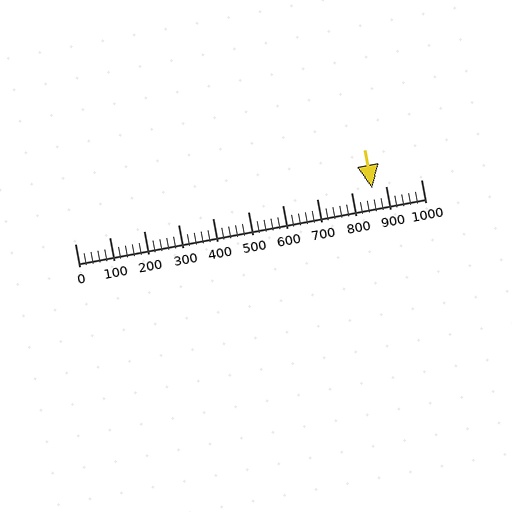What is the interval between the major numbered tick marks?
The major tick marks are spaced 100 units apart.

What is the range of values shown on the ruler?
The ruler shows values from 0 to 1000.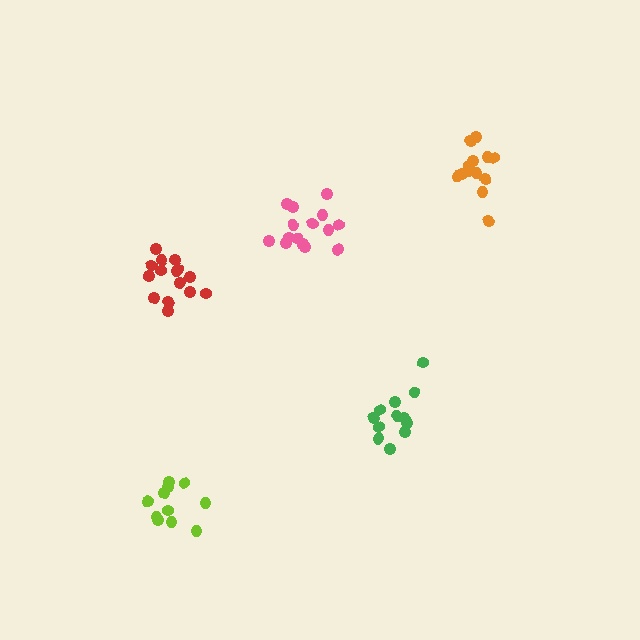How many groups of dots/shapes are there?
There are 5 groups.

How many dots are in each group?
Group 1: 15 dots, Group 2: 11 dots, Group 3: 12 dots, Group 4: 15 dots, Group 5: 13 dots (66 total).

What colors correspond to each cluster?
The clusters are colored: pink, lime, green, red, orange.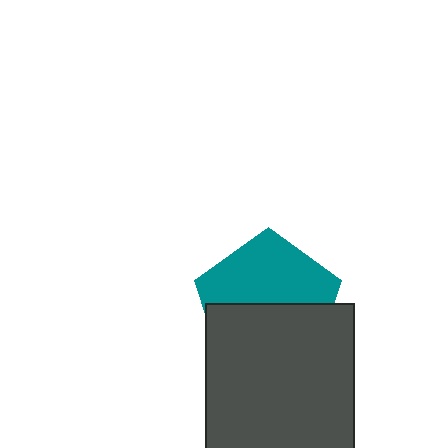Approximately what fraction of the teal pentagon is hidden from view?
Roughly 50% of the teal pentagon is hidden behind the dark gray square.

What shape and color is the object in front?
The object in front is a dark gray square.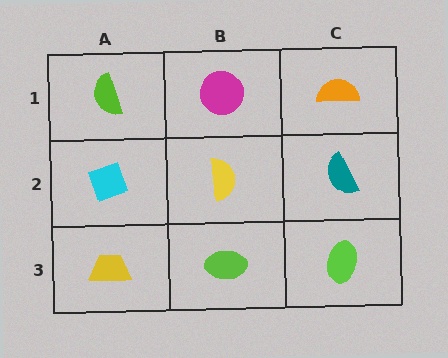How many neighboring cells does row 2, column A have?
3.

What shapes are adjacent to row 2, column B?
A magenta circle (row 1, column B), a lime ellipse (row 3, column B), a cyan diamond (row 2, column A), a teal semicircle (row 2, column C).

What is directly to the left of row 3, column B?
A yellow trapezoid.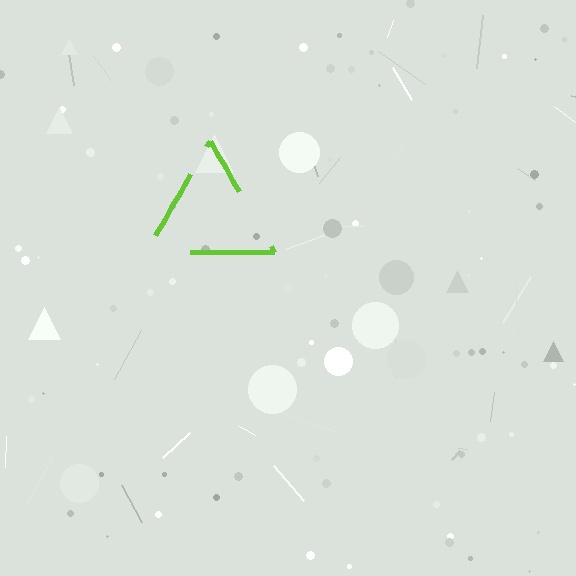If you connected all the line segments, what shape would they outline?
They would outline a triangle.